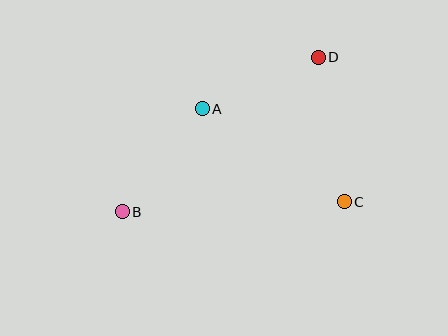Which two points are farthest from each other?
Points B and D are farthest from each other.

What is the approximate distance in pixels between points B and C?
The distance between B and C is approximately 222 pixels.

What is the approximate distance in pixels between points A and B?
The distance between A and B is approximately 130 pixels.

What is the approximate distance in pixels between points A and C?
The distance between A and C is approximately 170 pixels.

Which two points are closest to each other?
Points A and D are closest to each other.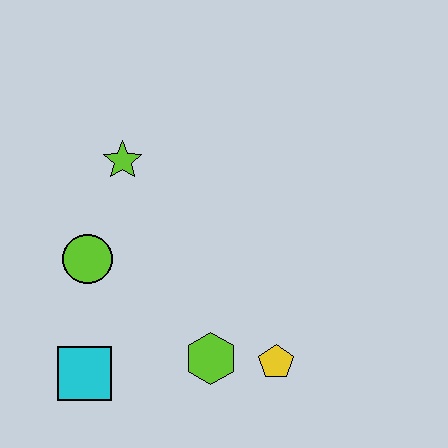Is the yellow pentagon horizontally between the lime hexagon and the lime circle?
No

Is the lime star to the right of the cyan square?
Yes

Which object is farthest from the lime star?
The yellow pentagon is farthest from the lime star.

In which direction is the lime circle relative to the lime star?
The lime circle is below the lime star.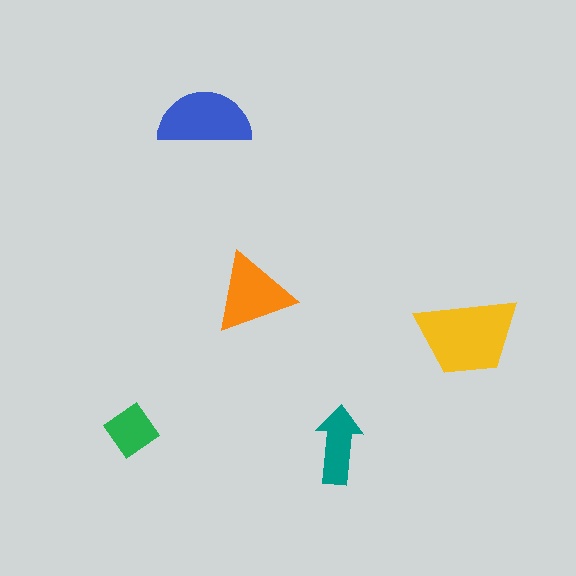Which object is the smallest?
The green diamond.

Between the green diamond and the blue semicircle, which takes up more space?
The blue semicircle.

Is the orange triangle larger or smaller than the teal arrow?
Larger.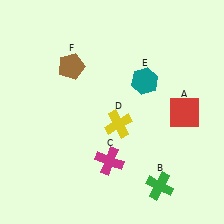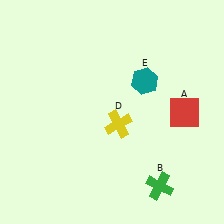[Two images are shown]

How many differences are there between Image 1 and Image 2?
There are 2 differences between the two images.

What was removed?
The brown pentagon (F), the magenta cross (C) were removed in Image 2.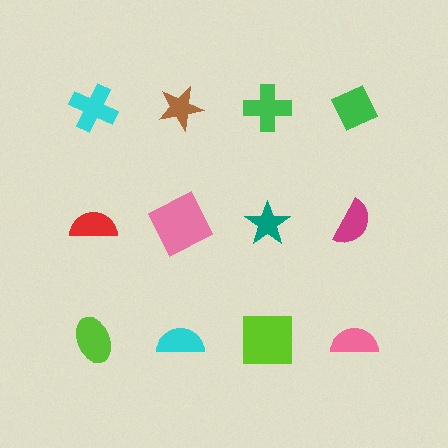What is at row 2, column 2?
A pink square.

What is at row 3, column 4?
A pink semicircle.